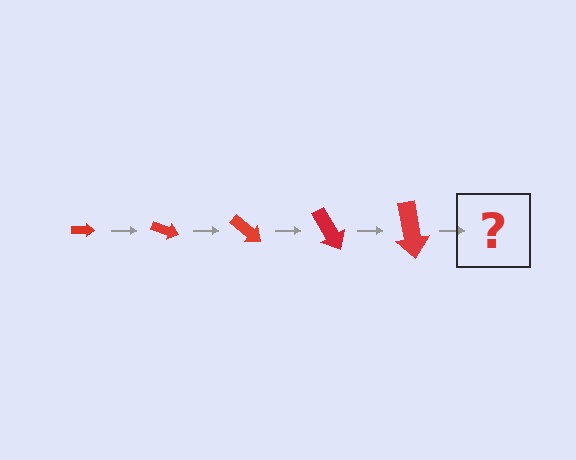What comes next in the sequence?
The next element should be an arrow, larger than the previous one and rotated 100 degrees from the start.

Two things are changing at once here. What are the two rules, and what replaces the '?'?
The two rules are that the arrow grows larger each step and it rotates 20 degrees each step. The '?' should be an arrow, larger than the previous one and rotated 100 degrees from the start.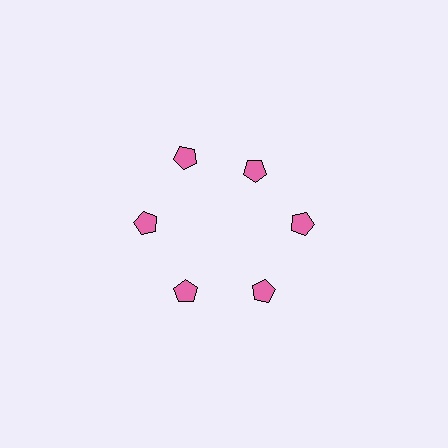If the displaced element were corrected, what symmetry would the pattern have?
It would have 6-fold rotational symmetry — the pattern would map onto itself every 60 degrees.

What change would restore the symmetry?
The symmetry would be restored by moving it outward, back onto the ring so that all 6 pentagons sit at equal angles and equal distance from the center.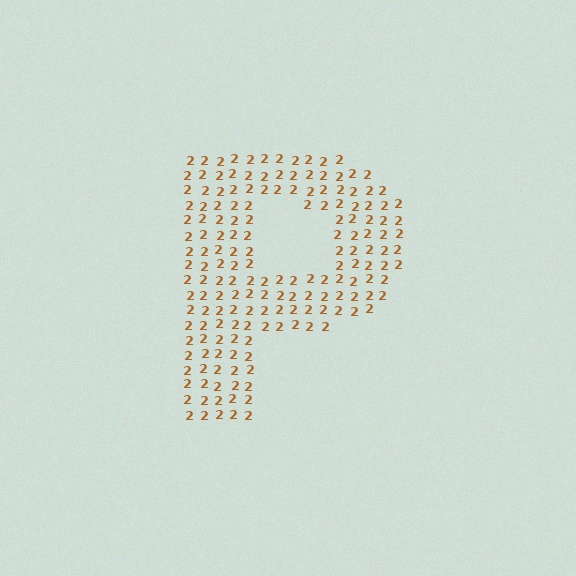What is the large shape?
The large shape is the letter P.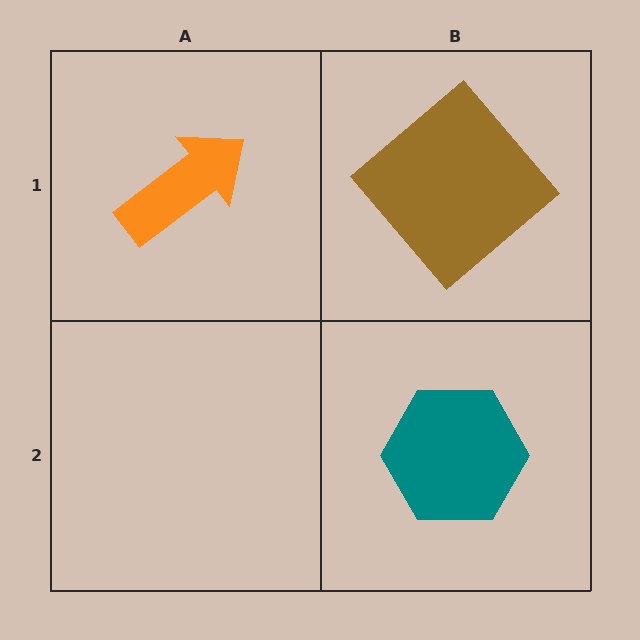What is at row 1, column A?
An orange arrow.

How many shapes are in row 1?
2 shapes.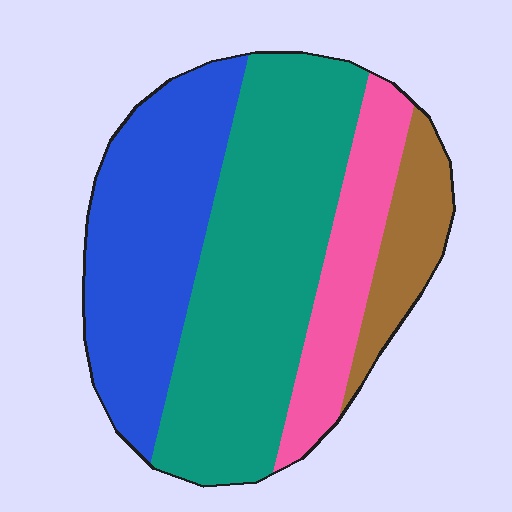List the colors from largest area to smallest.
From largest to smallest: teal, blue, pink, brown.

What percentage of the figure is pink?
Pink covers roughly 15% of the figure.